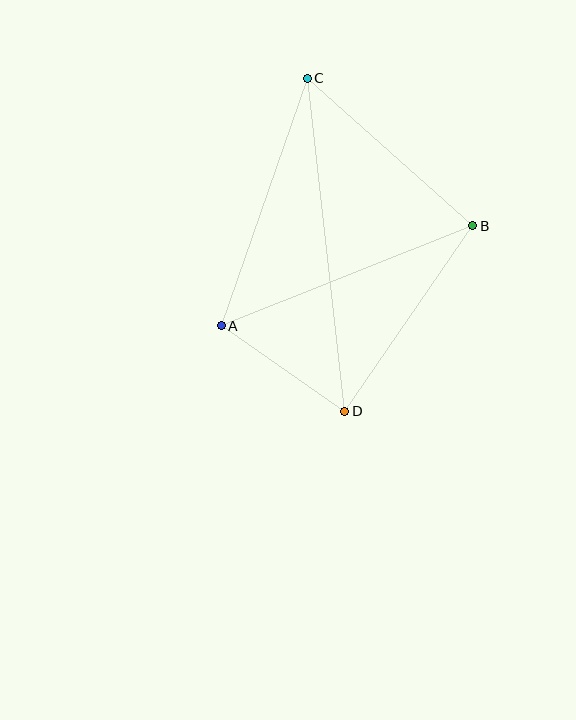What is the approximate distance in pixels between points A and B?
The distance between A and B is approximately 271 pixels.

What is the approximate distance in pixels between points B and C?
The distance between B and C is approximately 222 pixels.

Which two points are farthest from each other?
Points C and D are farthest from each other.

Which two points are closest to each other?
Points A and D are closest to each other.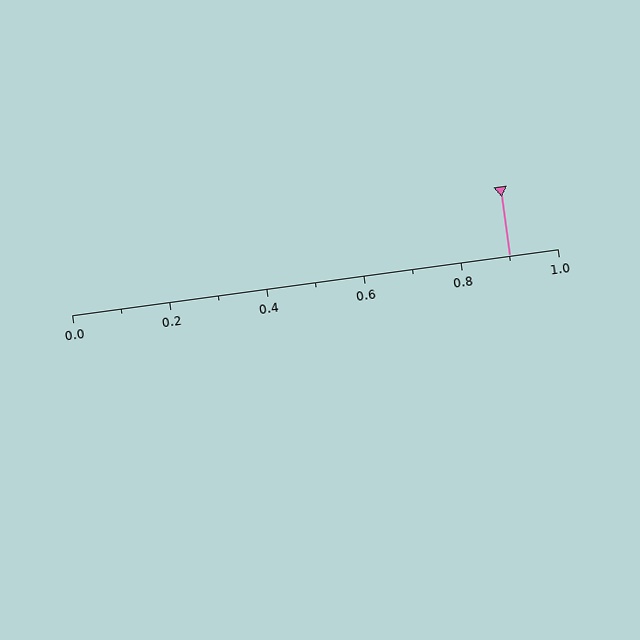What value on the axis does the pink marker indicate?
The marker indicates approximately 0.9.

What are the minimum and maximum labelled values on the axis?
The axis runs from 0.0 to 1.0.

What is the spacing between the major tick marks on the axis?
The major ticks are spaced 0.2 apart.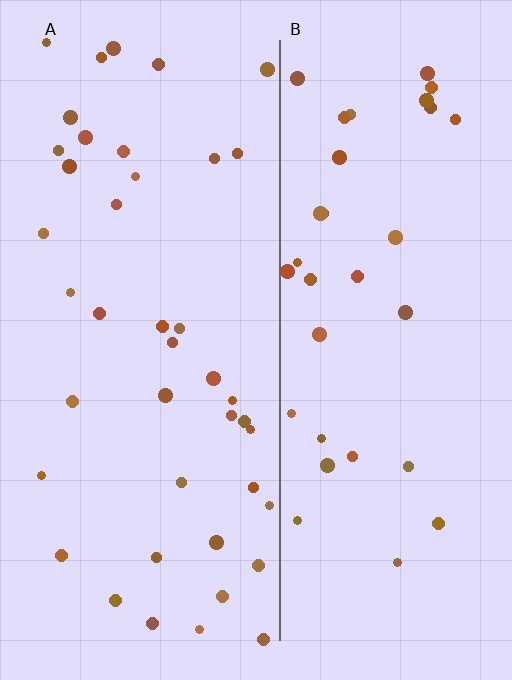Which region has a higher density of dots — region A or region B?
A (the left).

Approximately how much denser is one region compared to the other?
Approximately 1.2× — region A over region B.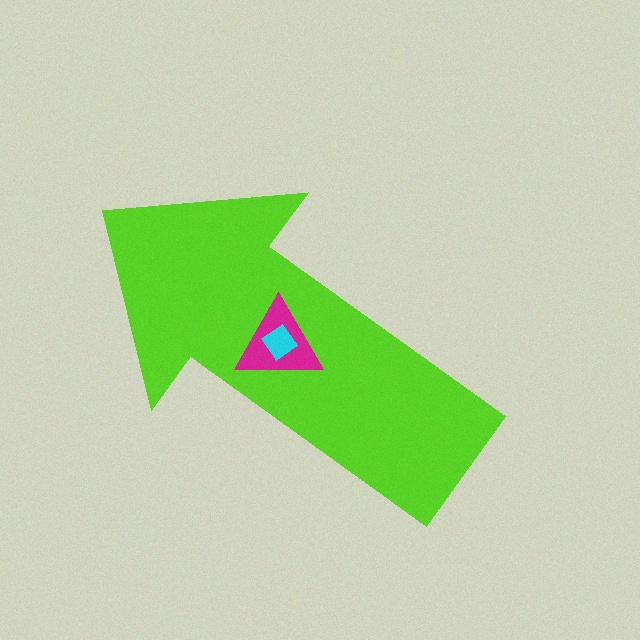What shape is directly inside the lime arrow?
The magenta triangle.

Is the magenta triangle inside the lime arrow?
Yes.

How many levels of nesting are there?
3.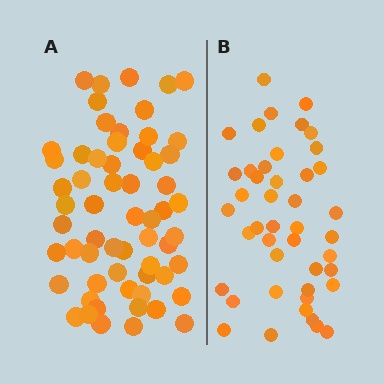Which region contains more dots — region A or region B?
Region A (the left region) has more dots.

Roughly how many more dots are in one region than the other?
Region A has approximately 15 more dots than region B.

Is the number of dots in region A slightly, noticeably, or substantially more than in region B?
Region A has noticeably more, but not dramatically so. The ratio is roughly 1.4 to 1.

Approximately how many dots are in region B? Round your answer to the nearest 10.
About 40 dots. (The exact count is 44, which rounds to 40.)